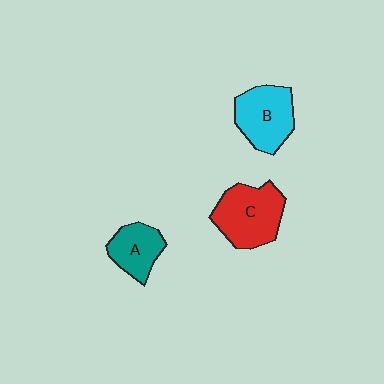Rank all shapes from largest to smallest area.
From largest to smallest: C (red), B (cyan), A (teal).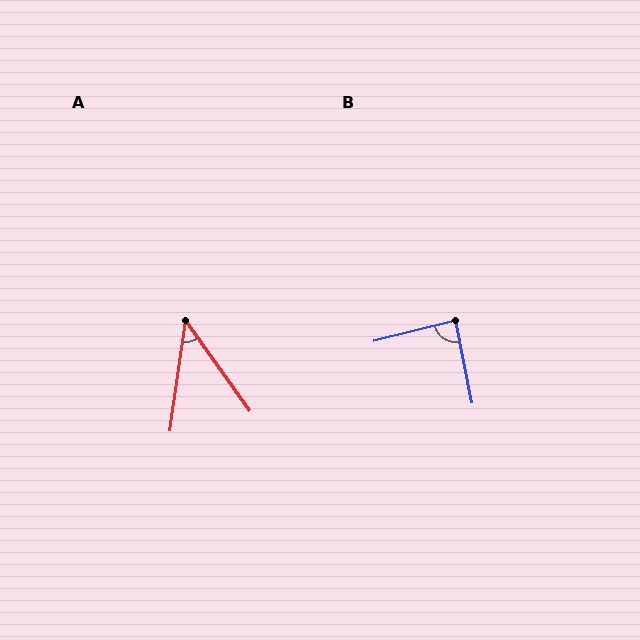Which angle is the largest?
B, at approximately 87 degrees.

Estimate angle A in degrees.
Approximately 43 degrees.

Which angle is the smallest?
A, at approximately 43 degrees.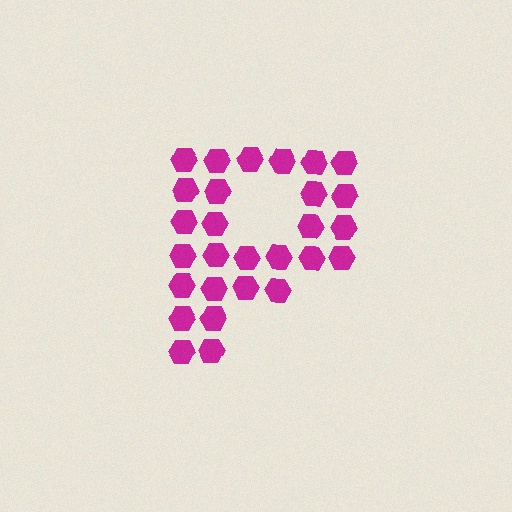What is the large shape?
The large shape is the letter P.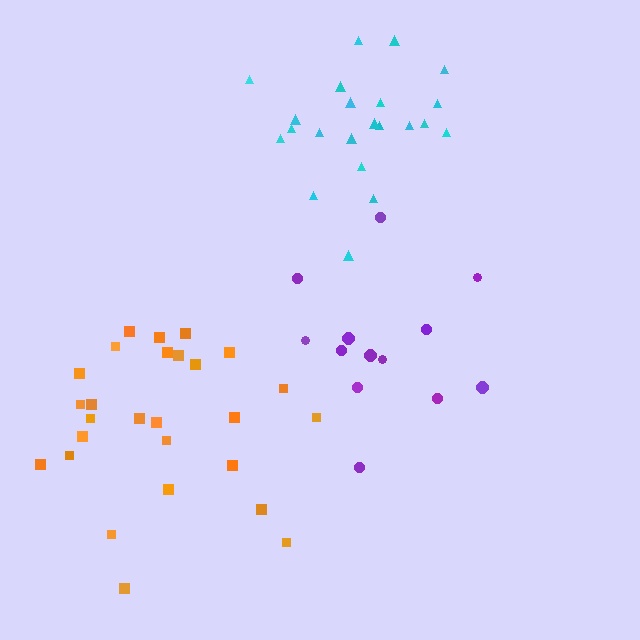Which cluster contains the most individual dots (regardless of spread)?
Orange (27).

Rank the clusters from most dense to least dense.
cyan, orange, purple.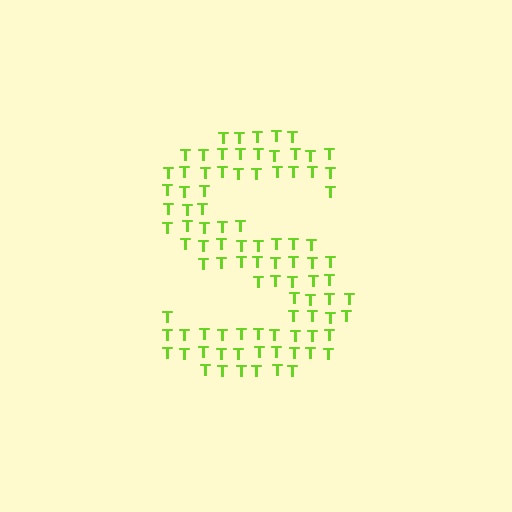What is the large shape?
The large shape is the letter S.